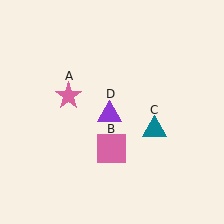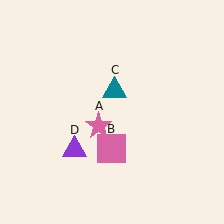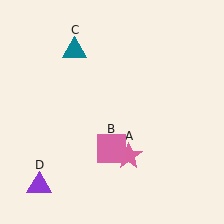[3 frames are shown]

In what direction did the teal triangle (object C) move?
The teal triangle (object C) moved up and to the left.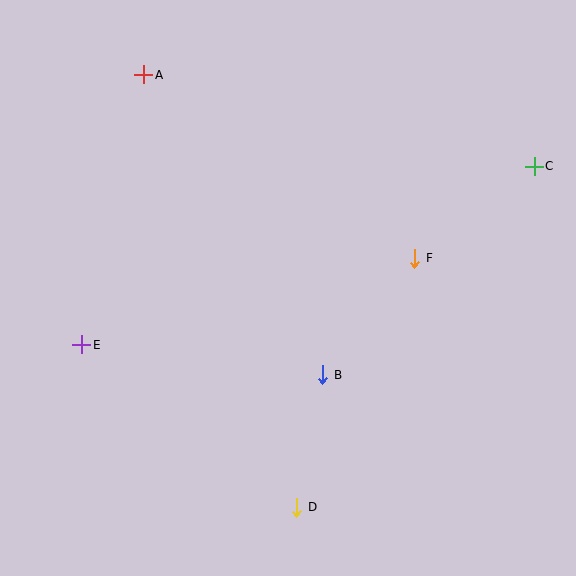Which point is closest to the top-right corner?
Point C is closest to the top-right corner.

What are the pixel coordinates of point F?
Point F is at (415, 258).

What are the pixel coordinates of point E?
Point E is at (82, 345).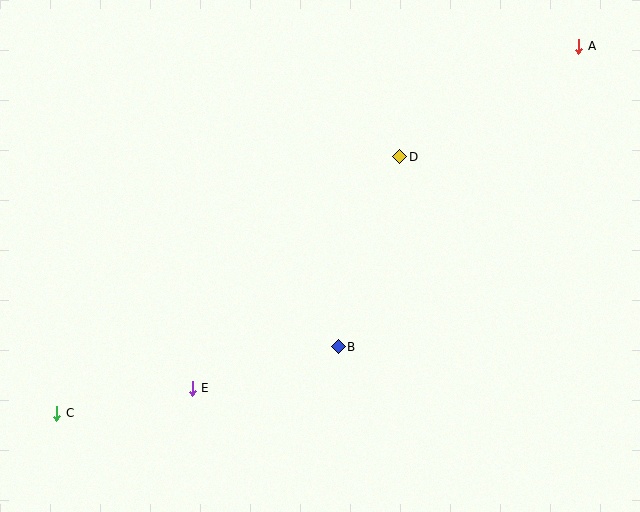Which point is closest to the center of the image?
Point B at (338, 347) is closest to the center.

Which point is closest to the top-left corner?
Point C is closest to the top-left corner.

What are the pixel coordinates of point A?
Point A is at (579, 46).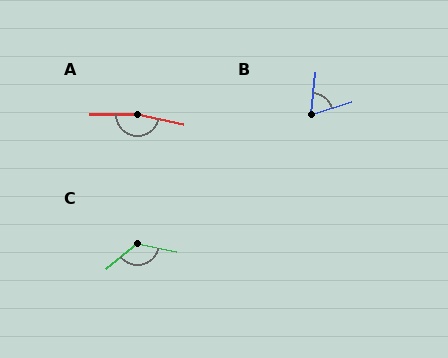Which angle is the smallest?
B, at approximately 66 degrees.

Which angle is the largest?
A, at approximately 168 degrees.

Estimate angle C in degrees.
Approximately 129 degrees.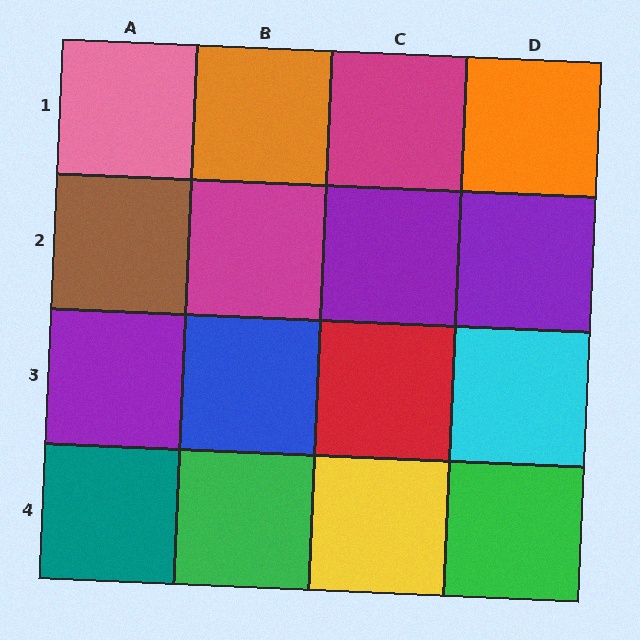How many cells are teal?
1 cell is teal.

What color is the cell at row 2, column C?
Purple.